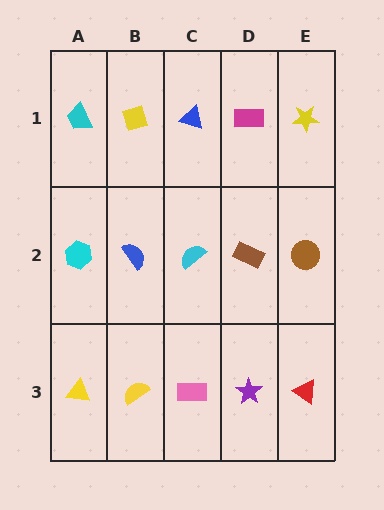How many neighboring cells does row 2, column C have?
4.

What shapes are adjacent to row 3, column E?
A brown circle (row 2, column E), a purple star (row 3, column D).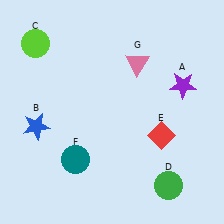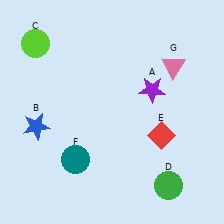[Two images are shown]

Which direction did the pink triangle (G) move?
The pink triangle (G) moved right.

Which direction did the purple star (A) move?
The purple star (A) moved left.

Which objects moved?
The objects that moved are: the purple star (A), the pink triangle (G).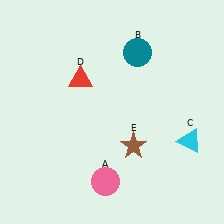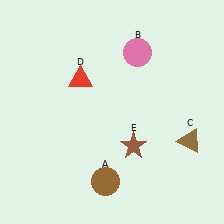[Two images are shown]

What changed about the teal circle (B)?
In Image 1, B is teal. In Image 2, it changed to pink.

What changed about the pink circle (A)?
In Image 1, A is pink. In Image 2, it changed to brown.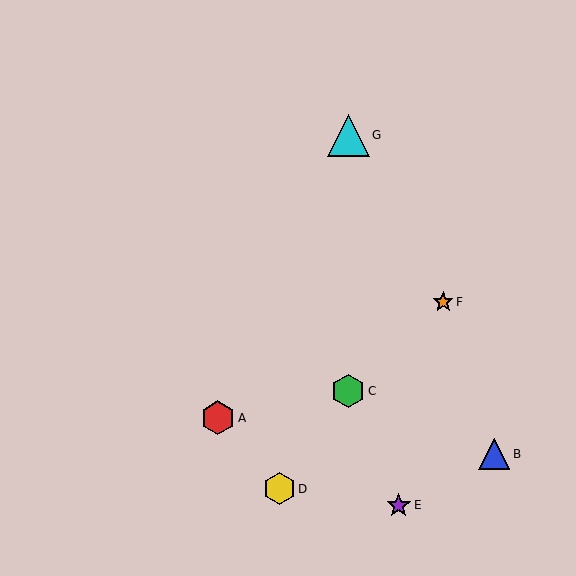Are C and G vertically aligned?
Yes, both are at x≈348.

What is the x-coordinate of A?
Object A is at x≈218.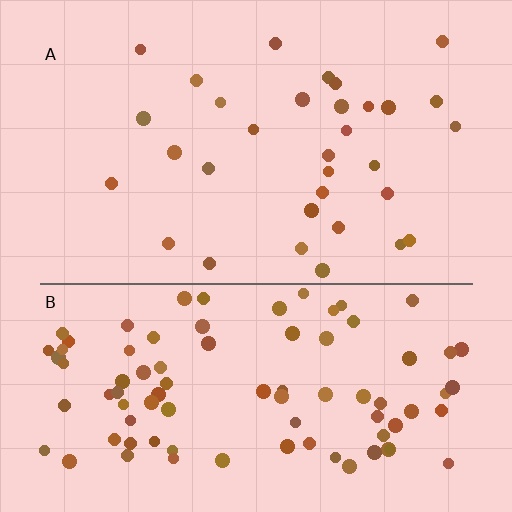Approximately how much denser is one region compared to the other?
Approximately 2.7× — region B over region A.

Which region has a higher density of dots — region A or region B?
B (the bottom).